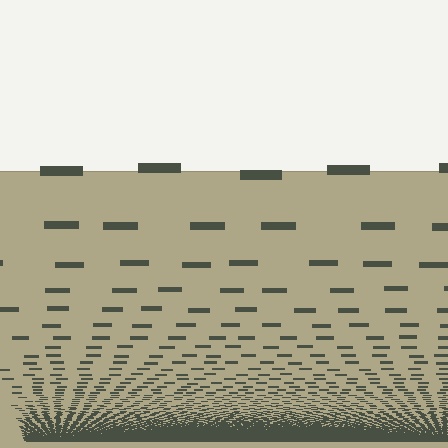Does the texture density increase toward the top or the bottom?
Density increases toward the bottom.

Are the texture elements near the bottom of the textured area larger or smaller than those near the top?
Smaller. The gradient is inverted — elements near the bottom are smaller and denser.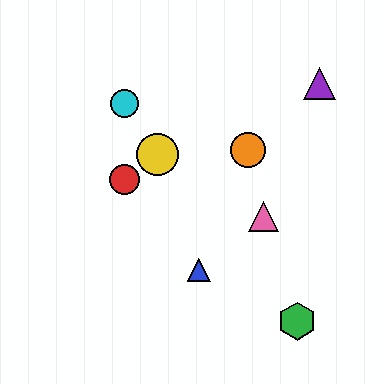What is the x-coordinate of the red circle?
The red circle is at x≈125.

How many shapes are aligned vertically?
2 shapes (the red circle, the cyan circle) are aligned vertically.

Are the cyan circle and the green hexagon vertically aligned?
No, the cyan circle is at x≈125 and the green hexagon is at x≈297.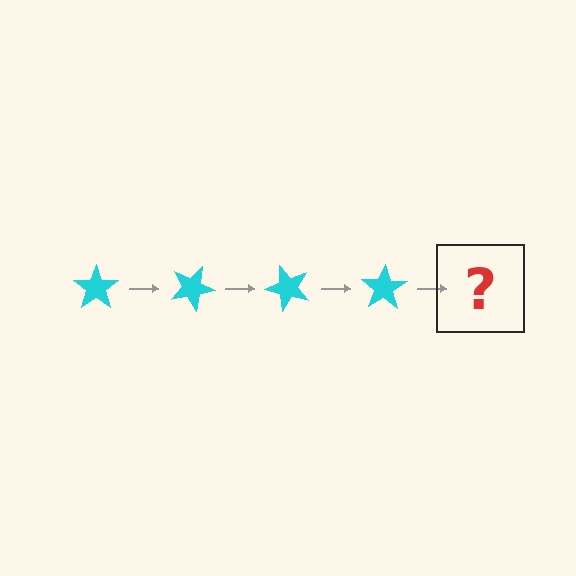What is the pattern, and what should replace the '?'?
The pattern is that the star rotates 25 degrees each step. The '?' should be a cyan star rotated 100 degrees.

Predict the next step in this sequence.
The next step is a cyan star rotated 100 degrees.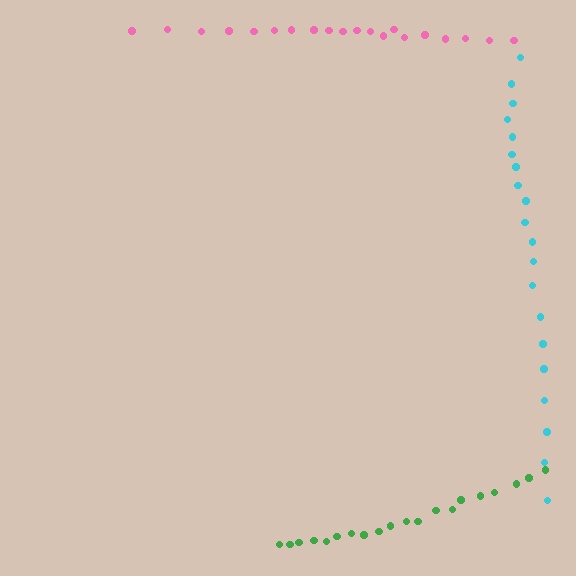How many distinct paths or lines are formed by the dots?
There are 3 distinct paths.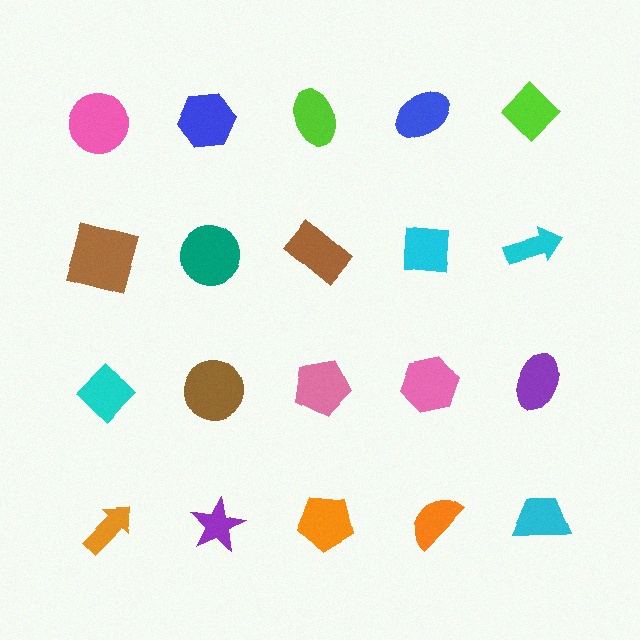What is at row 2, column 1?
A brown square.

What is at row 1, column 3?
A lime ellipse.